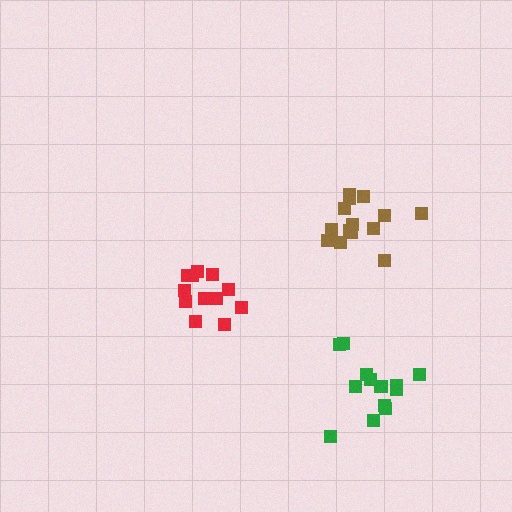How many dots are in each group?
Group 1: 12 dots, Group 2: 14 dots, Group 3: 14 dots (40 total).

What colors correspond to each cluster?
The clusters are colored: red, green, brown.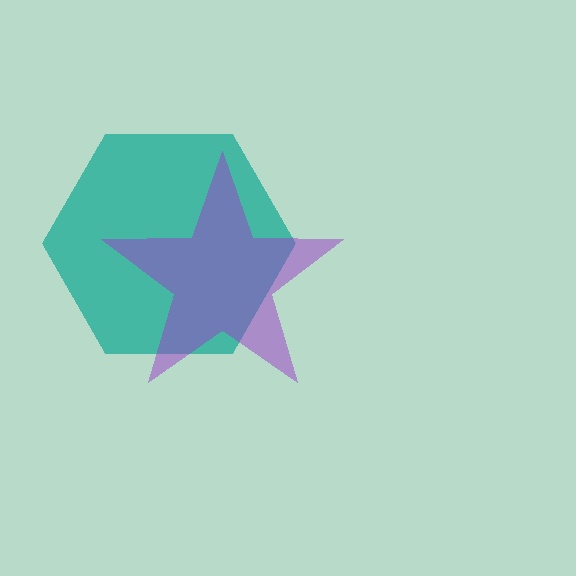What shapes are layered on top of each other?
The layered shapes are: a teal hexagon, a purple star.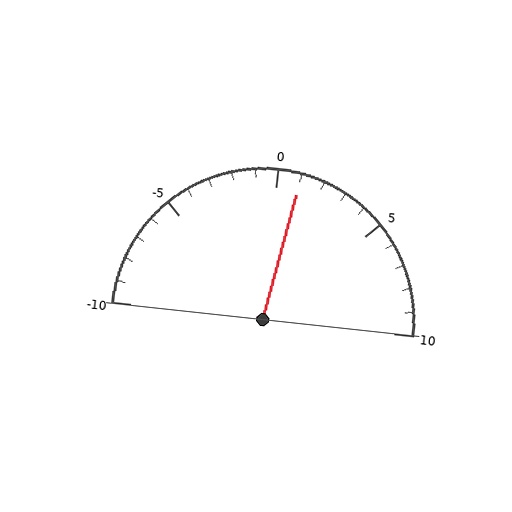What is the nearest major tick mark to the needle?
The nearest major tick mark is 0.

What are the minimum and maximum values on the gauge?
The gauge ranges from -10 to 10.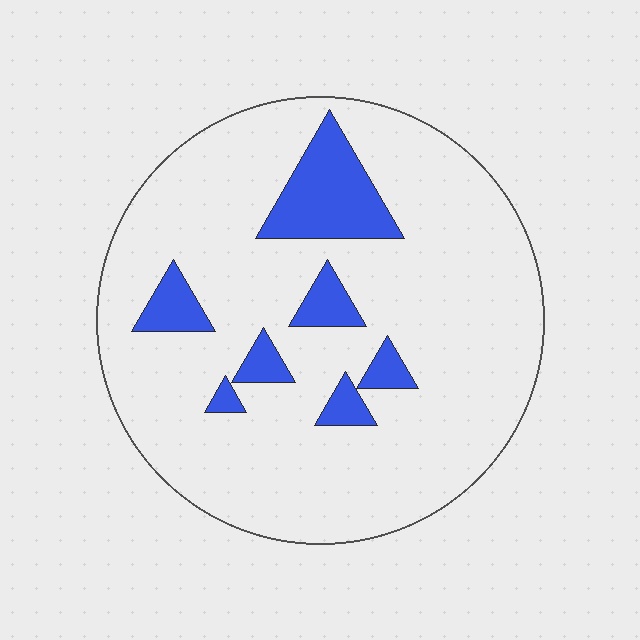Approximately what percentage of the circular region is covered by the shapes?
Approximately 15%.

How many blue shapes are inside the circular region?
7.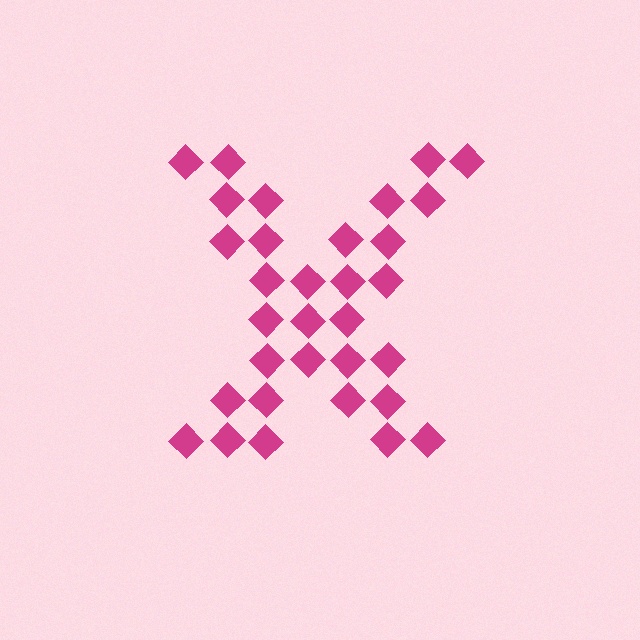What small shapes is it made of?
It is made of small diamonds.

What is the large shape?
The large shape is the letter X.